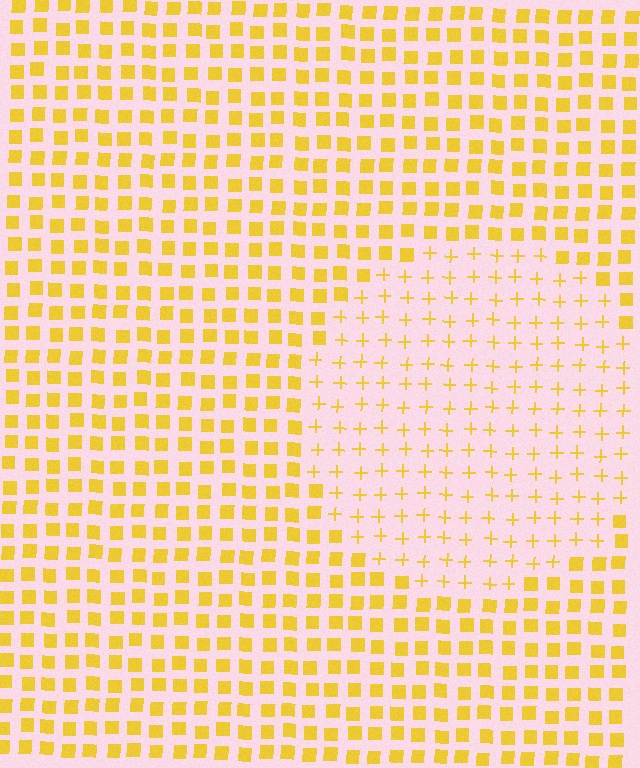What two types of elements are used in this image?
The image uses plus signs inside the circle region and squares outside it.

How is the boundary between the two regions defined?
The boundary is defined by a change in element shape: plus signs inside vs. squares outside. All elements share the same color and spacing.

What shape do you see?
I see a circle.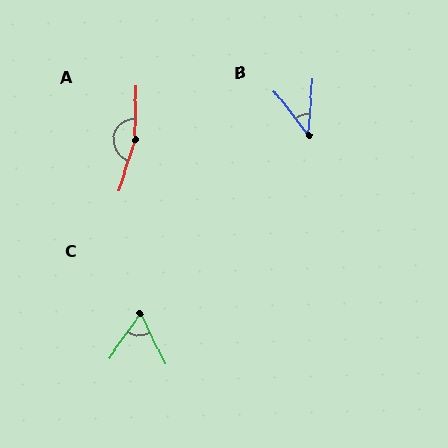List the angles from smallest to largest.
B (42°), C (61°), A (163°).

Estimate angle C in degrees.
Approximately 61 degrees.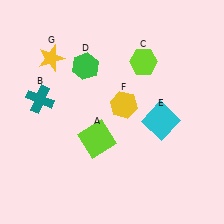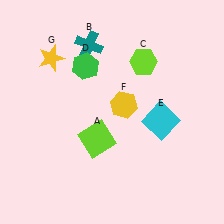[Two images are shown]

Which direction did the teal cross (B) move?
The teal cross (B) moved up.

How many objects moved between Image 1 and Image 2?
1 object moved between the two images.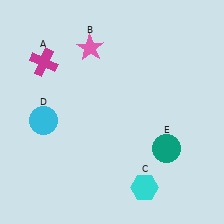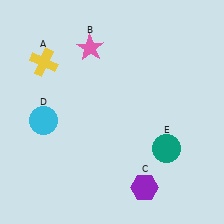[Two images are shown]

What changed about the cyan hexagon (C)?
In Image 1, C is cyan. In Image 2, it changed to purple.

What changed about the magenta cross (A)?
In Image 1, A is magenta. In Image 2, it changed to yellow.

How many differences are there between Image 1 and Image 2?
There are 2 differences between the two images.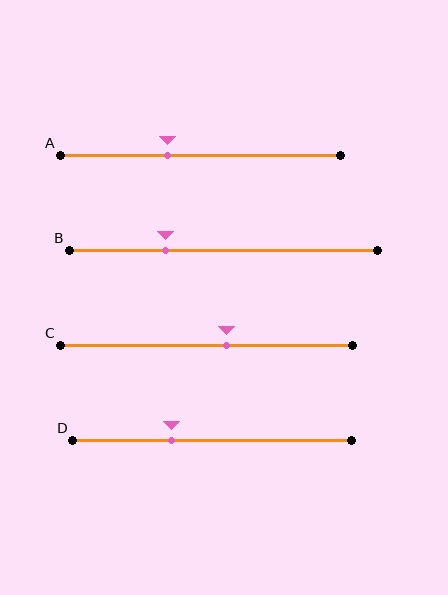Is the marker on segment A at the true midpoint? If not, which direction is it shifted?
No, the marker on segment A is shifted to the left by about 12% of the segment length.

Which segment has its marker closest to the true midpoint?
Segment C has its marker closest to the true midpoint.